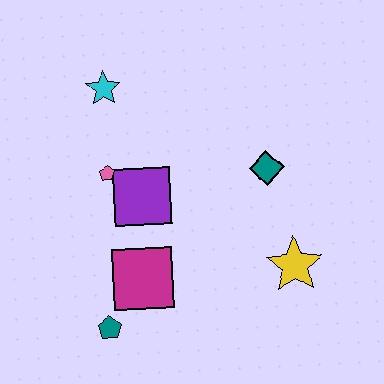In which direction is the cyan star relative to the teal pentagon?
The cyan star is above the teal pentagon.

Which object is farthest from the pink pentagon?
The yellow star is farthest from the pink pentagon.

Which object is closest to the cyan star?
The pink pentagon is closest to the cyan star.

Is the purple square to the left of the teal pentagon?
No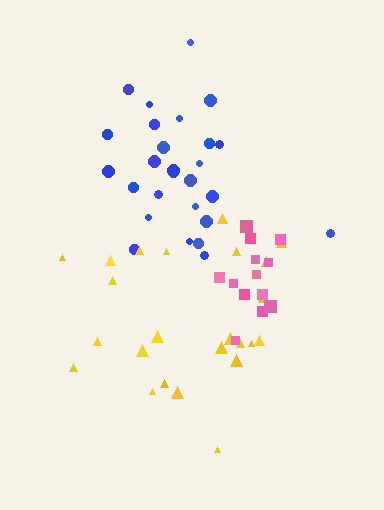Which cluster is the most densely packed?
Pink.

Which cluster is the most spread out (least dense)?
Yellow.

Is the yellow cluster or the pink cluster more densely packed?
Pink.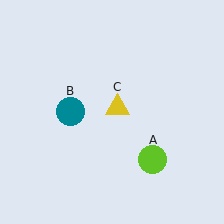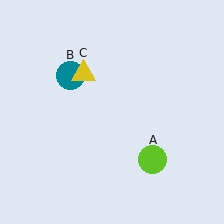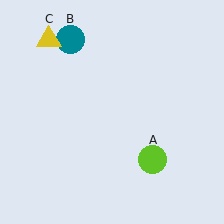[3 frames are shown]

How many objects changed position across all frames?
2 objects changed position: teal circle (object B), yellow triangle (object C).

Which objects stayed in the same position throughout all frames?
Lime circle (object A) remained stationary.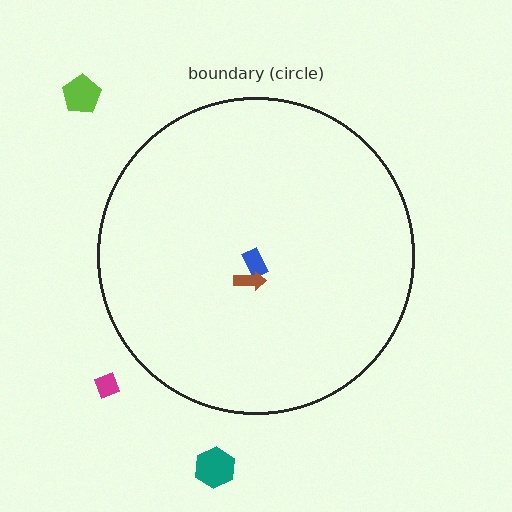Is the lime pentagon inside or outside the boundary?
Outside.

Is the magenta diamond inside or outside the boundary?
Outside.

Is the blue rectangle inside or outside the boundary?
Inside.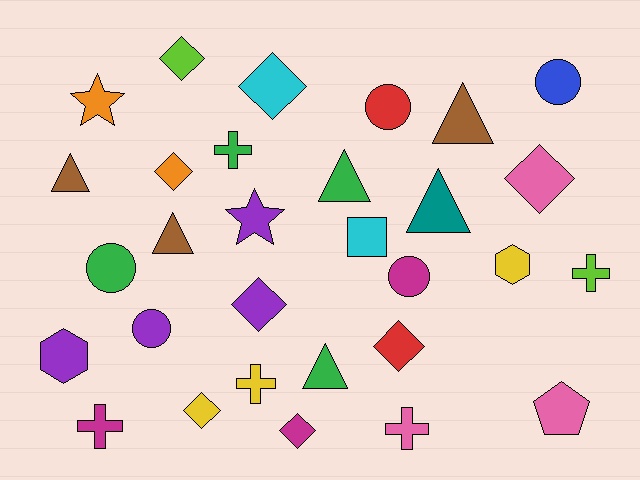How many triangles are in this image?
There are 6 triangles.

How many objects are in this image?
There are 30 objects.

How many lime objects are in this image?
There are 2 lime objects.